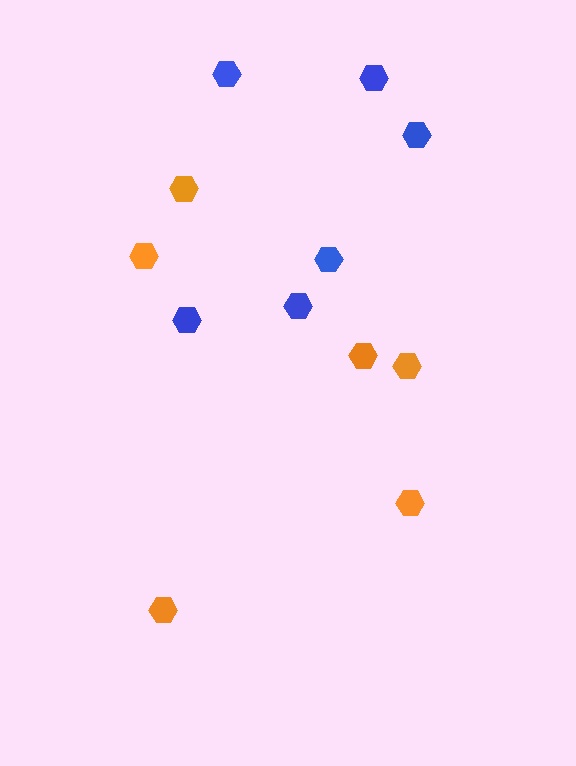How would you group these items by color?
There are 2 groups: one group of blue hexagons (6) and one group of orange hexagons (6).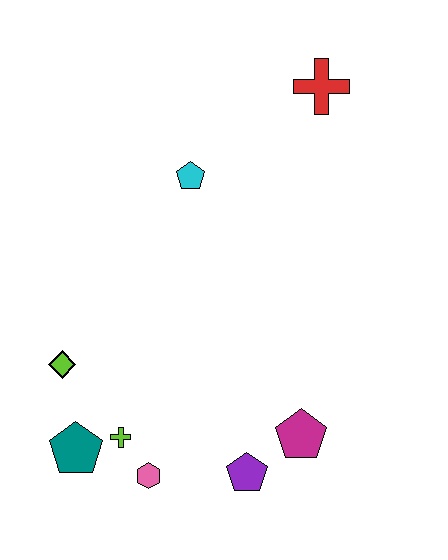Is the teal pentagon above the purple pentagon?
Yes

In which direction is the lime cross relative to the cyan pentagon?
The lime cross is below the cyan pentagon.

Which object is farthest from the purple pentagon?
The red cross is farthest from the purple pentagon.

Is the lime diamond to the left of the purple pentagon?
Yes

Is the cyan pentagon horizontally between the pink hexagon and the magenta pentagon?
Yes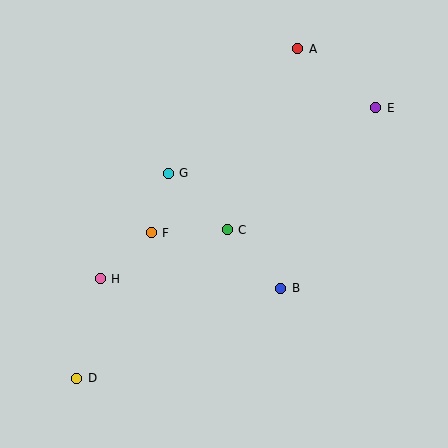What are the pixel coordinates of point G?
Point G is at (168, 173).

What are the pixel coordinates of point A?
Point A is at (298, 49).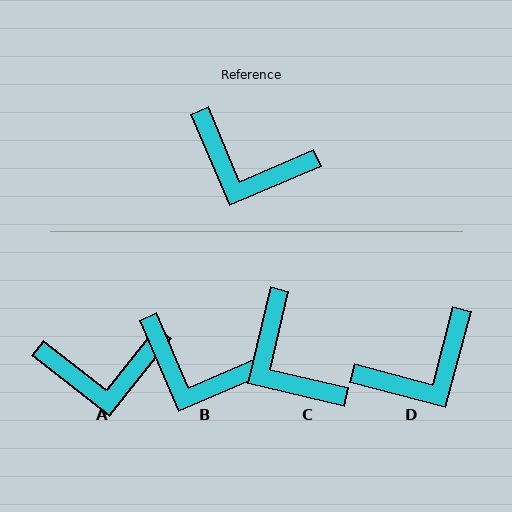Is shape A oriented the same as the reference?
No, it is off by about 29 degrees.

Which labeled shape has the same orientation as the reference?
B.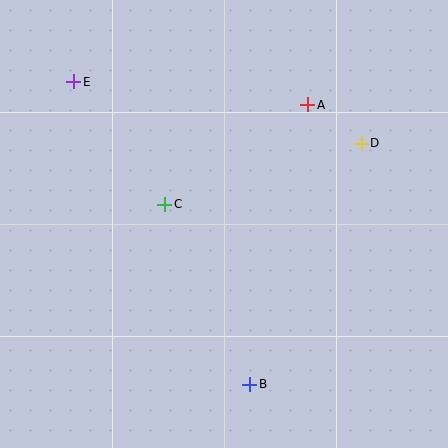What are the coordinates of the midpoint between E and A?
The midpoint between E and A is at (191, 93).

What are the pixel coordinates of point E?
Point E is at (74, 82).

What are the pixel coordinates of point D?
Point D is at (361, 143).